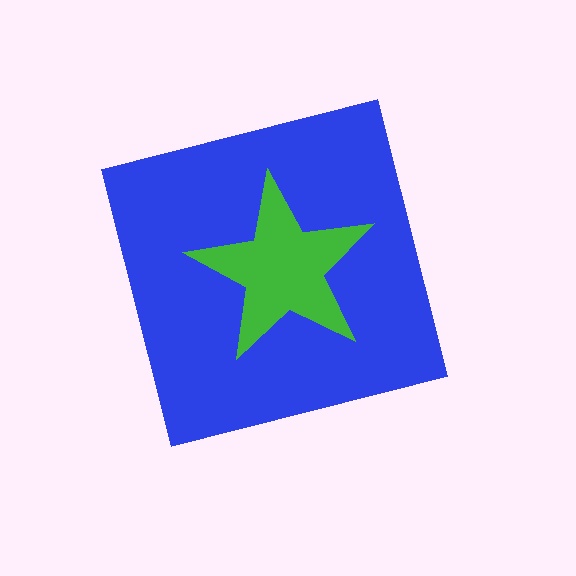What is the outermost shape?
The blue square.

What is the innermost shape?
The green star.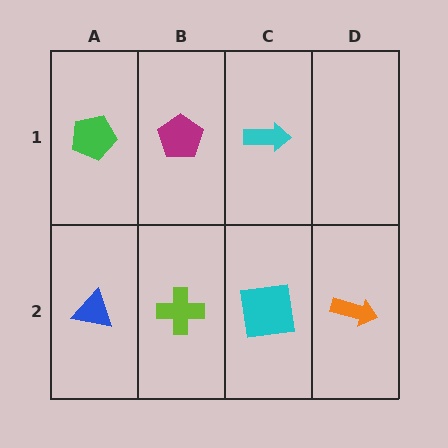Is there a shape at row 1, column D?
No, that cell is empty.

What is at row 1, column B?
A magenta pentagon.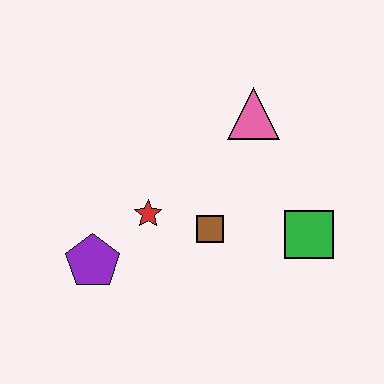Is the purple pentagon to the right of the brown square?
No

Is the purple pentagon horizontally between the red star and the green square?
No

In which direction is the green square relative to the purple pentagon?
The green square is to the right of the purple pentagon.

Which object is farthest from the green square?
The purple pentagon is farthest from the green square.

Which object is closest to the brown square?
The red star is closest to the brown square.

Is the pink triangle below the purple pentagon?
No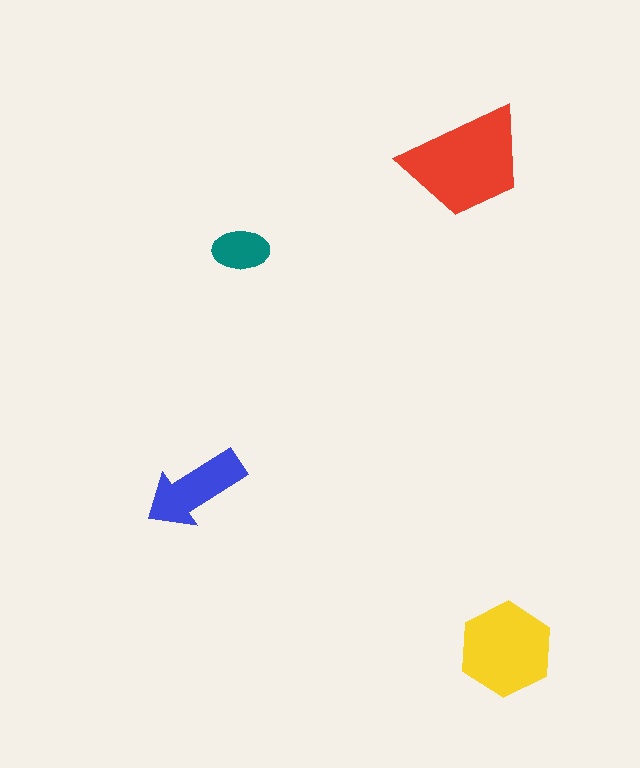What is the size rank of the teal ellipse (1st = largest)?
4th.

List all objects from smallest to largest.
The teal ellipse, the blue arrow, the yellow hexagon, the red trapezoid.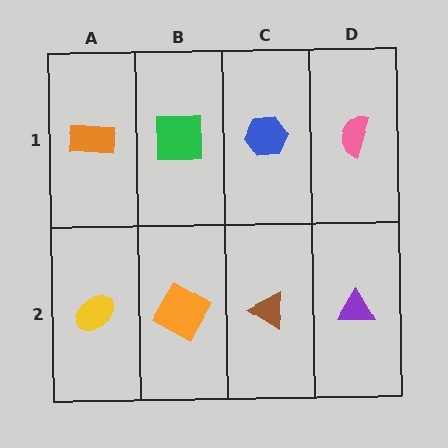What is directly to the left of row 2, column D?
A brown triangle.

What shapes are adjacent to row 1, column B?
An orange square (row 2, column B), an orange rectangle (row 1, column A), a blue hexagon (row 1, column C).